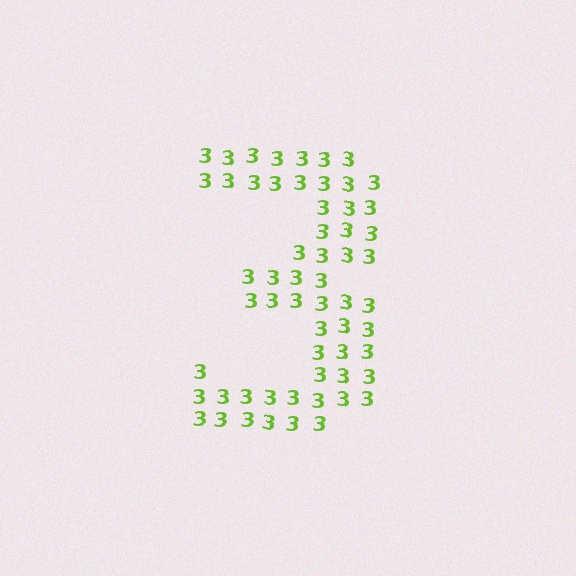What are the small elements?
The small elements are digit 3's.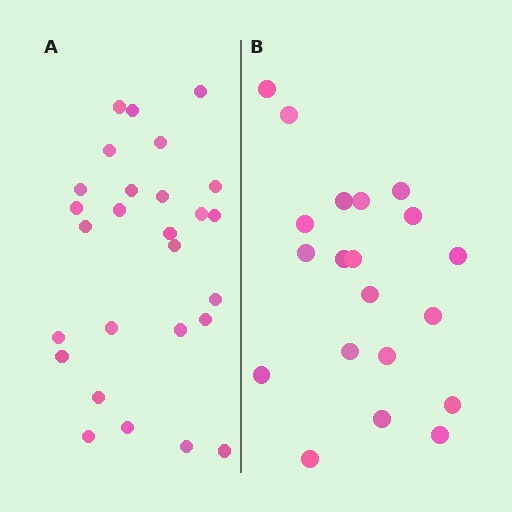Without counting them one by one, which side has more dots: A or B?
Region A (the left region) has more dots.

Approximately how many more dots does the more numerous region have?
Region A has roughly 8 or so more dots than region B.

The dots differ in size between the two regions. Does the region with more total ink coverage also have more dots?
No. Region B has more total ink coverage because its dots are larger, but region A actually contains more individual dots. Total area can be misleading — the number of items is what matters here.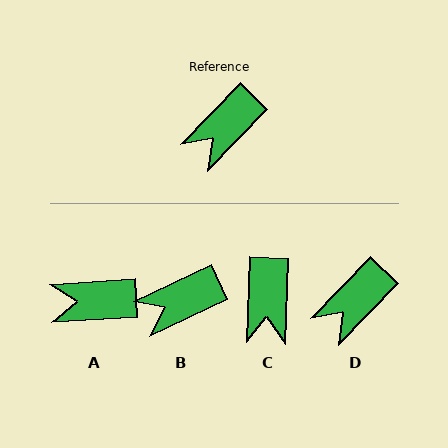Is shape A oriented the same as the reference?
No, it is off by about 42 degrees.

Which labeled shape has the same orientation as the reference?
D.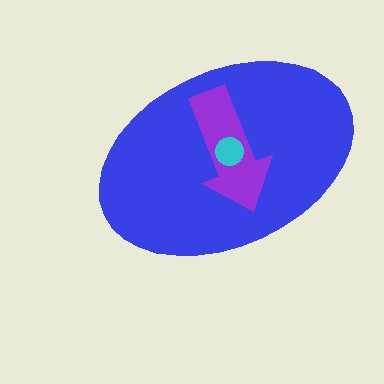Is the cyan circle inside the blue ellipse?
Yes.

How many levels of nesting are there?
3.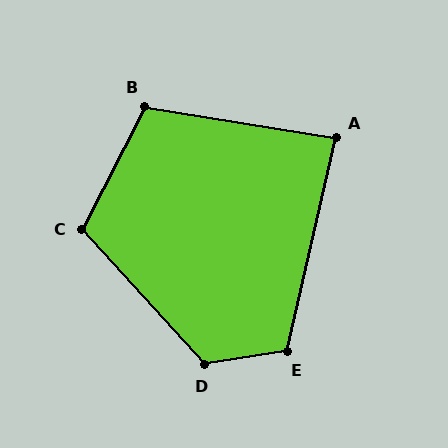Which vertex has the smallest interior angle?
A, at approximately 86 degrees.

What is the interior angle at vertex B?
Approximately 108 degrees (obtuse).